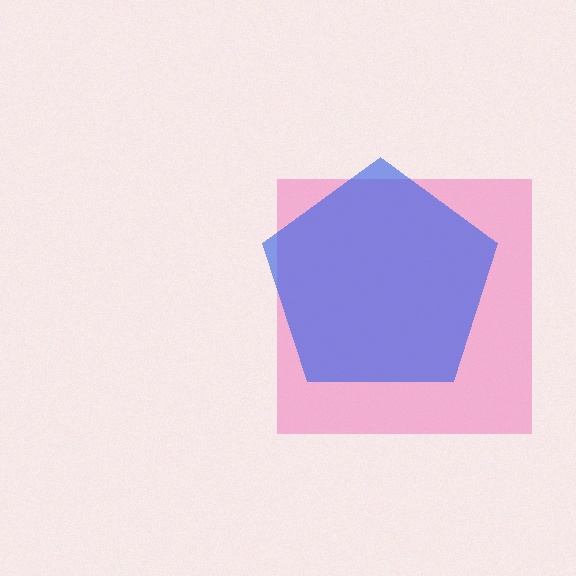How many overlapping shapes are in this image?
There are 2 overlapping shapes in the image.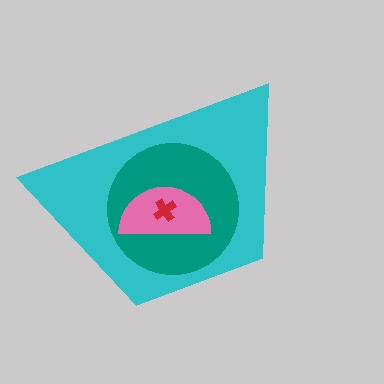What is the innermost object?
The red cross.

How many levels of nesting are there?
4.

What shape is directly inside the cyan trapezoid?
The teal circle.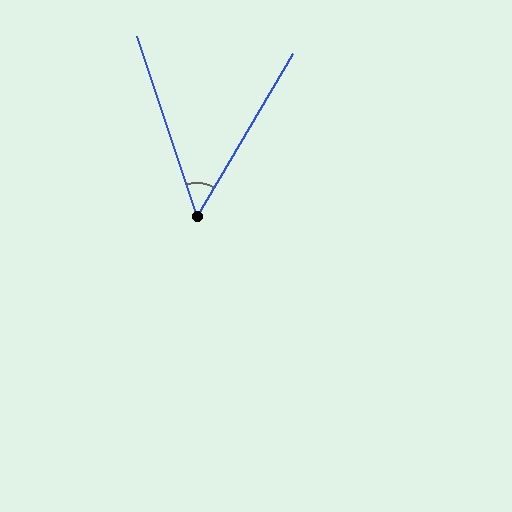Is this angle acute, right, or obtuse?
It is acute.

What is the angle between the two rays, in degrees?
Approximately 49 degrees.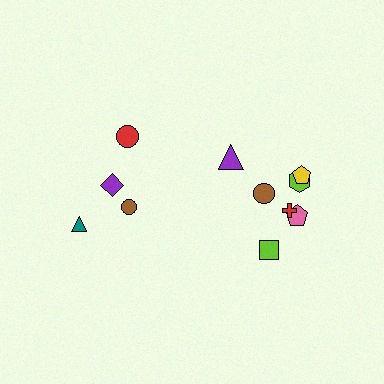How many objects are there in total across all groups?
There are 11 objects.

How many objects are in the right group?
There are 7 objects.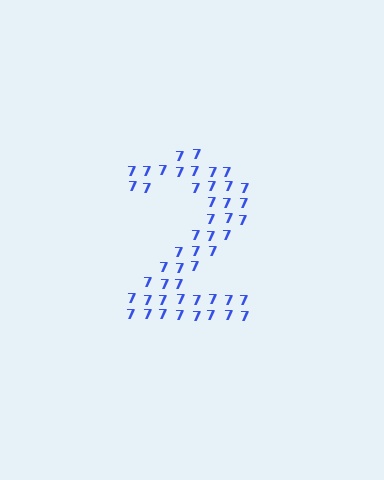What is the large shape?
The large shape is the digit 2.